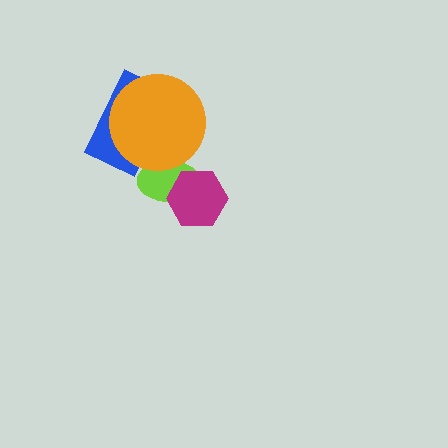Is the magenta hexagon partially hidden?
No, no other shape covers it.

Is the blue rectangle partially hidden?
Yes, it is partially covered by another shape.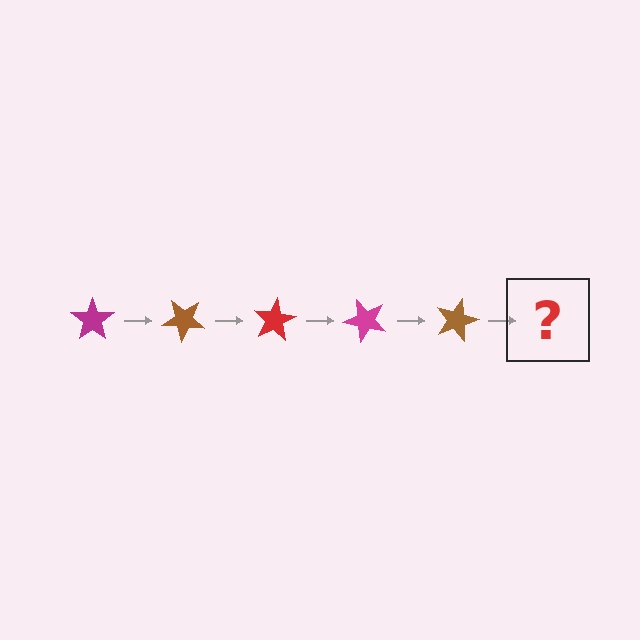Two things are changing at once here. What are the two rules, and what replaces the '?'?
The two rules are that it rotates 40 degrees each step and the color cycles through magenta, brown, and red. The '?' should be a red star, rotated 200 degrees from the start.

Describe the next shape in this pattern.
It should be a red star, rotated 200 degrees from the start.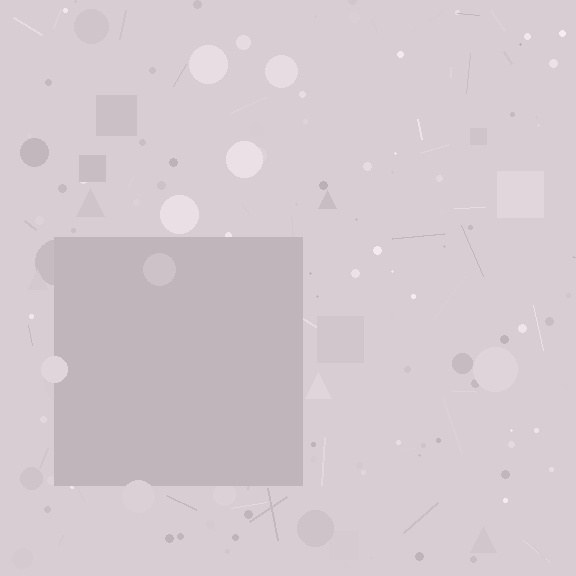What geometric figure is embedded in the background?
A square is embedded in the background.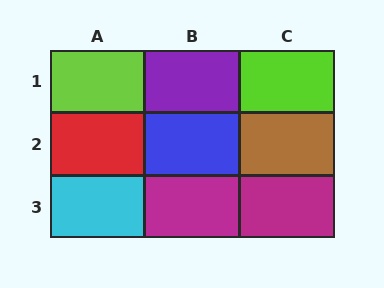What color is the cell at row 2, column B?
Blue.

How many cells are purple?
1 cell is purple.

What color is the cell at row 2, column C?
Brown.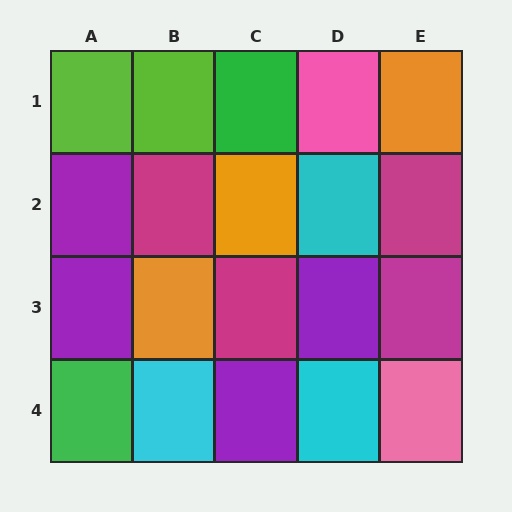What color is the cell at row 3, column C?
Magenta.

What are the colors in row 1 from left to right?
Lime, lime, green, pink, orange.